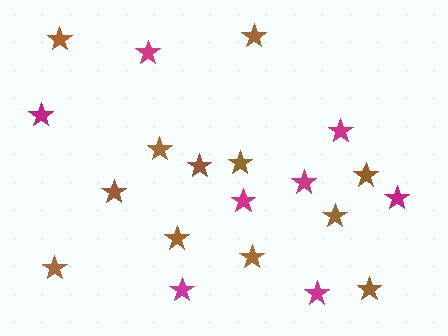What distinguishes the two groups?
There are 2 groups: one group of brown stars (12) and one group of magenta stars (8).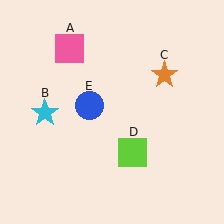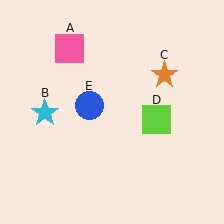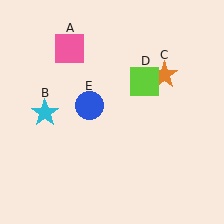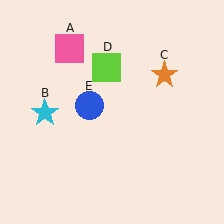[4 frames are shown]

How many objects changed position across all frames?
1 object changed position: lime square (object D).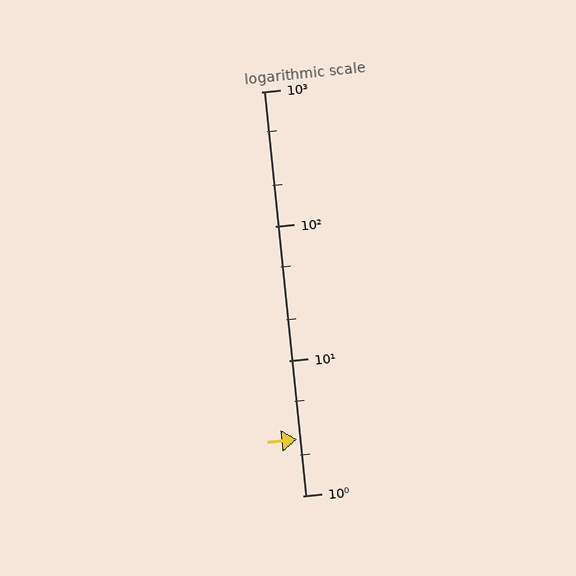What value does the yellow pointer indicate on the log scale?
The pointer indicates approximately 2.6.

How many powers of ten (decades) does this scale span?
The scale spans 3 decades, from 1 to 1000.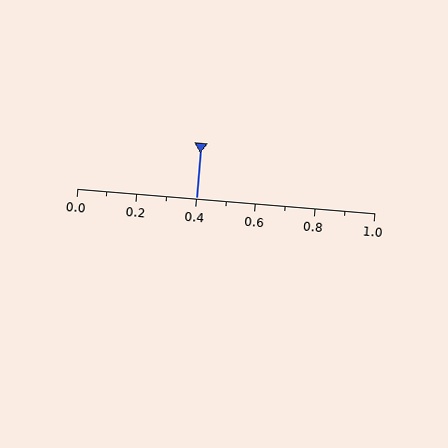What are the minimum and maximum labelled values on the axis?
The axis runs from 0.0 to 1.0.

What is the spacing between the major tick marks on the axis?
The major ticks are spaced 0.2 apart.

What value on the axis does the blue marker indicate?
The marker indicates approximately 0.4.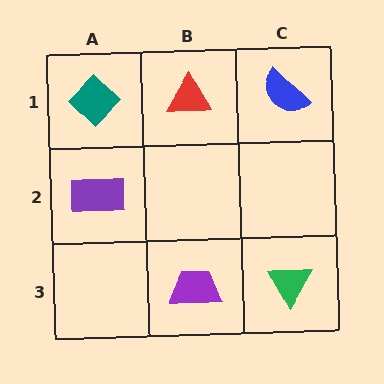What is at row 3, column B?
A purple trapezoid.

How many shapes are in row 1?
3 shapes.